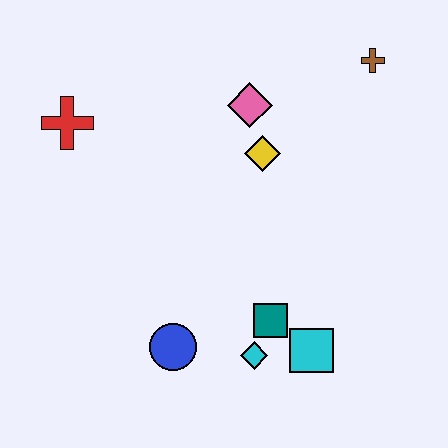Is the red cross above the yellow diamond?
Yes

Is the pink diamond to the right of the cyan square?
No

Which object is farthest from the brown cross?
The blue circle is farthest from the brown cross.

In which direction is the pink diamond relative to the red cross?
The pink diamond is to the right of the red cross.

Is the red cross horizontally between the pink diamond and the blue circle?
No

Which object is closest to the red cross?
The pink diamond is closest to the red cross.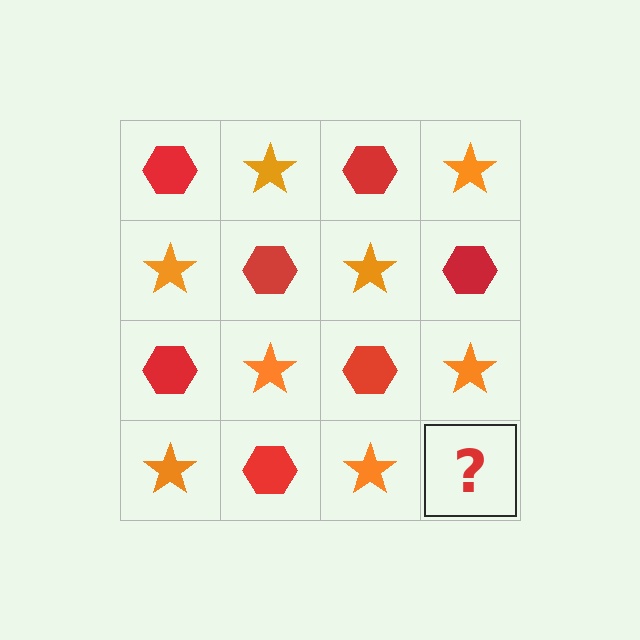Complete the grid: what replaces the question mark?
The question mark should be replaced with a red hexagon.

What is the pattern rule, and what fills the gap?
The rule is that it alternates red hexagon and orange star in a checkerboard pattern. The gap should be filled with a red hexagon.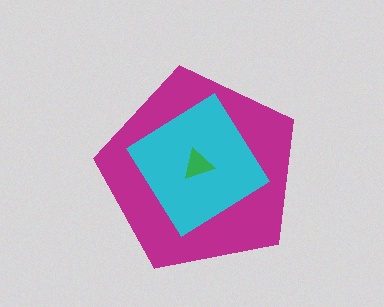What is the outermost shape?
The magenta pentagon.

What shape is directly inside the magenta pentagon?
The cyan diamond.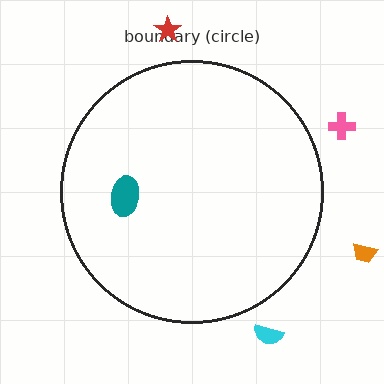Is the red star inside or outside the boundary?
Outside.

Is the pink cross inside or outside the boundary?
Outside.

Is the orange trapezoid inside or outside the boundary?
Outside.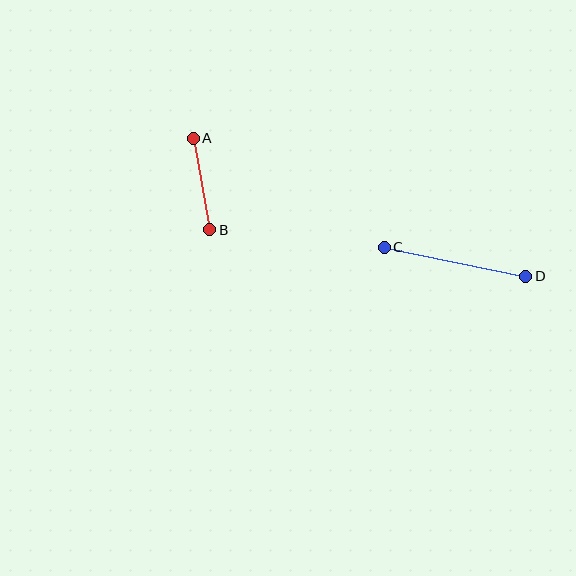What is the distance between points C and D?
The distance is approximately 144 pixels.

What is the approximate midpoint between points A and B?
The midpoint is at approximately (202, 184) pixels.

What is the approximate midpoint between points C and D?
The midpoint is at approximately (455, 262) pixels.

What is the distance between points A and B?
The distance is approximately 93 pixels.